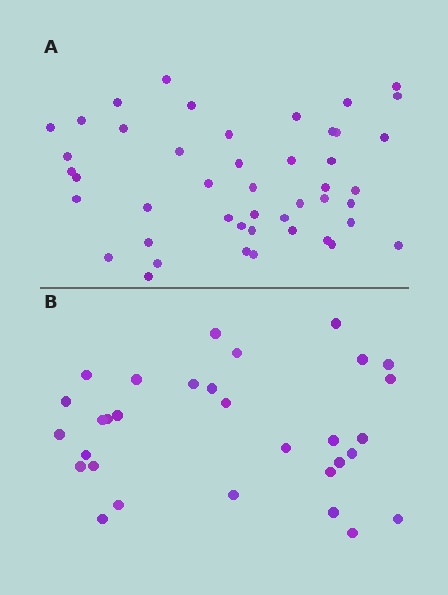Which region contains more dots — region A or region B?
Region A (the top region) has more dots.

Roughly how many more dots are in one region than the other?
Region A has approximately 15 more dots than region B.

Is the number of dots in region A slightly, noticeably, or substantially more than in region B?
Region A has substantially more. The ratio is roughly 1.5 to 1.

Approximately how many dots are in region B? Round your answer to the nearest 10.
About 30 dots. (The exact count is 31, which rounds to 30.)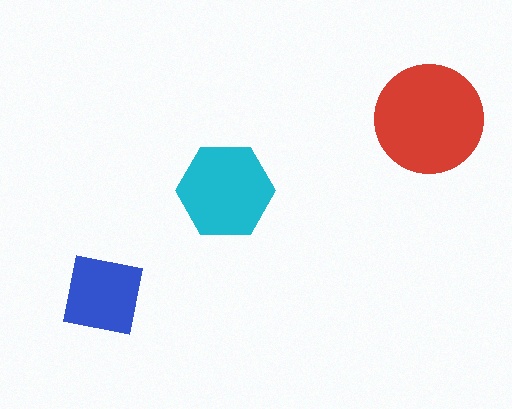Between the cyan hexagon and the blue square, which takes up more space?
The cyan hexagon.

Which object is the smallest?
The blue square.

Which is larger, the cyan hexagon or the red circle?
The red circle.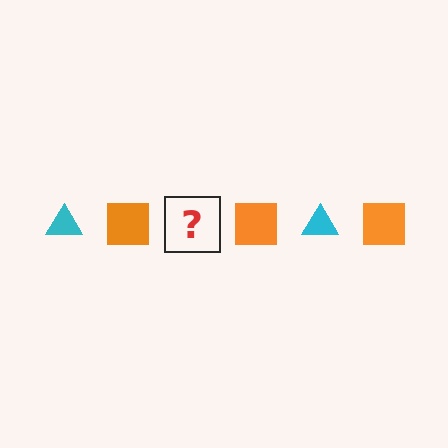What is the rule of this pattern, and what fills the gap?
The rule is that the pattern alternates between cyan triangle and orange square. The gap should be filled with a cyan triangle.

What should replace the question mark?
The question mark should be replaced with a cyan triangle.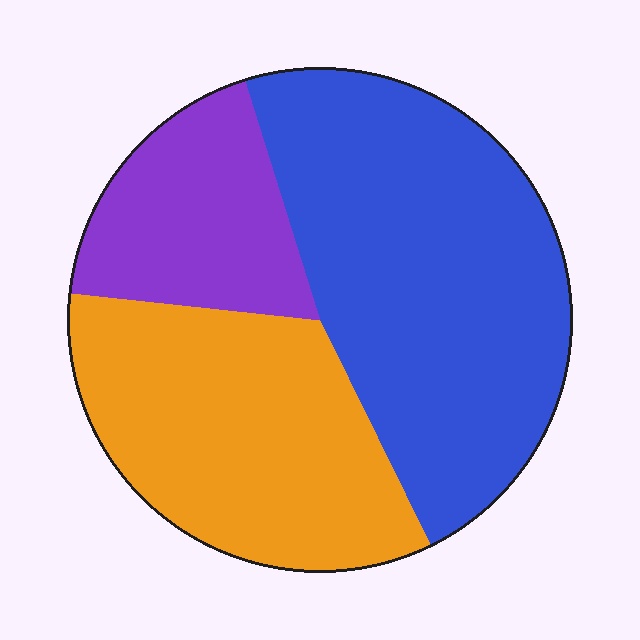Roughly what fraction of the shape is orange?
Orange takes up about one third (1/3) of the shape.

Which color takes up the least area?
Purple, at roughly 20%.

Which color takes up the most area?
Blue, at roughly 45%.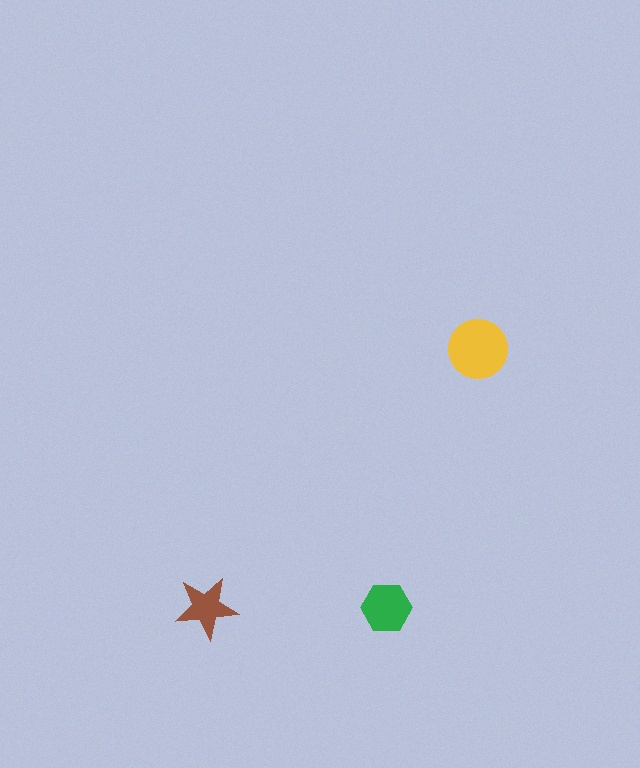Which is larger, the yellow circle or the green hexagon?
The yellow circle.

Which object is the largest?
The yellow circle.